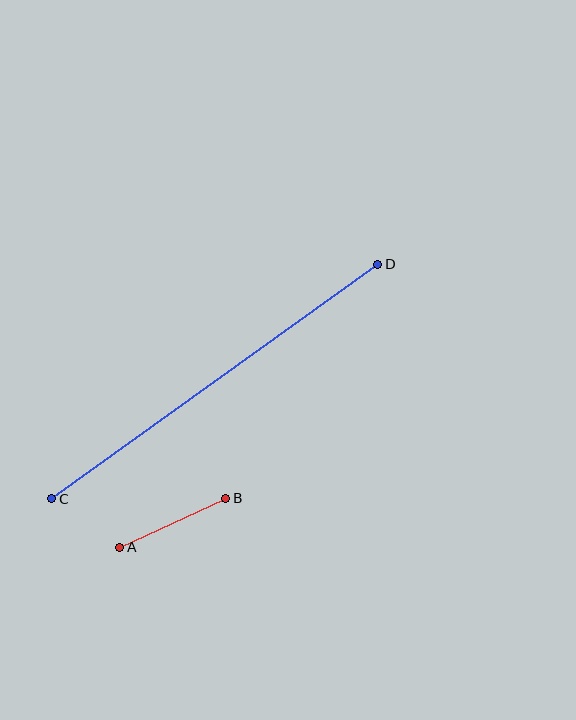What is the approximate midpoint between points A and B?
The midpoint is at approximately (173, 523) pixels.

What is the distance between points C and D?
The distance is approximately 402 pixels.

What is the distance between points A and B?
The distance is approximately 117 pixels.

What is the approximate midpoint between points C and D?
The midpoint is at approximately (215, 381) pixels.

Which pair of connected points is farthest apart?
Points C and D are farthest apart.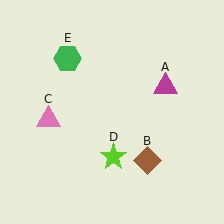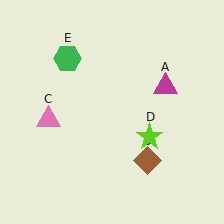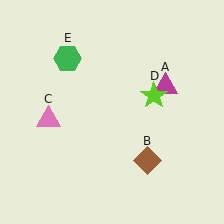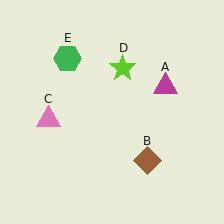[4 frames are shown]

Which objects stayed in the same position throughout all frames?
Magenta triangle (object A) and brown diamond (object B) and pink triangle (object C) and green hexagon (object E) remained stationary.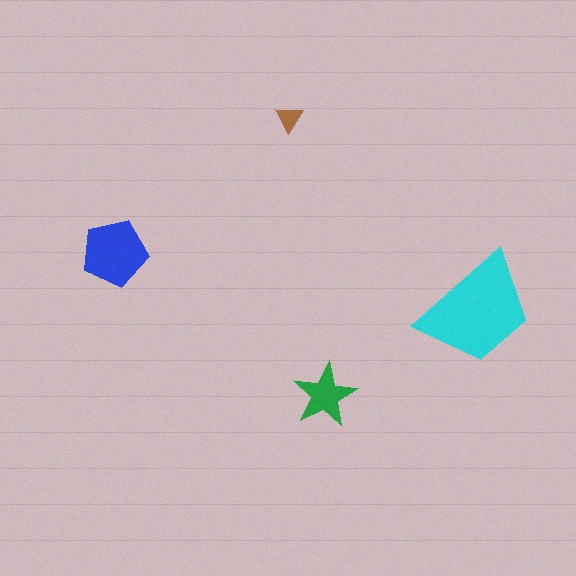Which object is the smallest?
The brown triangle.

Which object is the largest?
The cyan trapezoid.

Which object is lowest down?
The green star is bottommost.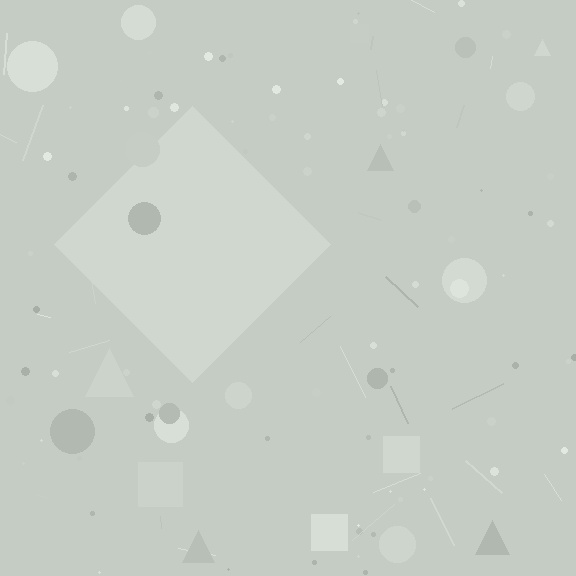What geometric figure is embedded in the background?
A diamond is embedded in the background.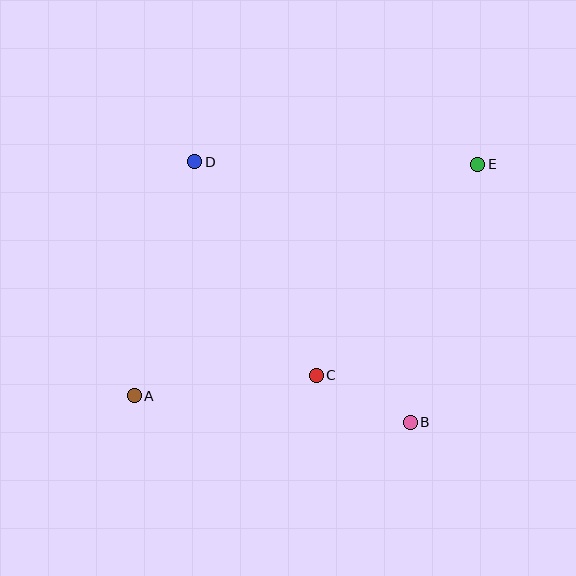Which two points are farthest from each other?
Points A and E are farthest from each other.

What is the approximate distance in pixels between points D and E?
The distance between D and E is approximately 283 pixels.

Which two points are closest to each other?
Points B and C are closest to each other.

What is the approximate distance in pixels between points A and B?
The distance between A and B is approximately 277 pixels.